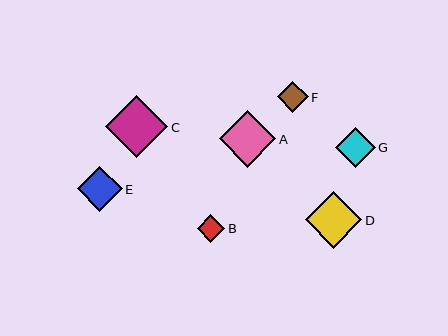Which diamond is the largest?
Diamond C is the largest with a size of approximately 63 pixels.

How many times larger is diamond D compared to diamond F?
Diamond D is approximately 1.8 times the size of diamond F.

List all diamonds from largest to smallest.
From largest to smallest: C, A, D, E, G, F, B.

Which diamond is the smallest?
Diamond B is the smallest with a size of approximately 28 pixels.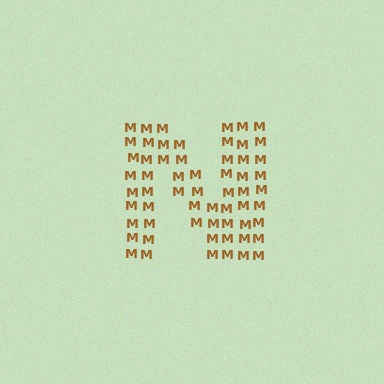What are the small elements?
The small elements are letter M's.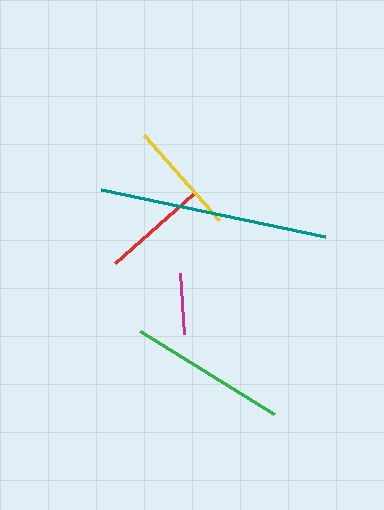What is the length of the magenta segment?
The magenta segment is approximately 62 pixels long.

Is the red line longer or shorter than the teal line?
The teal line is longer than the red line.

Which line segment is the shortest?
The magenta line is the shortest at approximately 62 pixels.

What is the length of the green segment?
The green segment is approximately 157 pixels long.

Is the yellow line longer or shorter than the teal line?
The teal line is longer than the yellow line.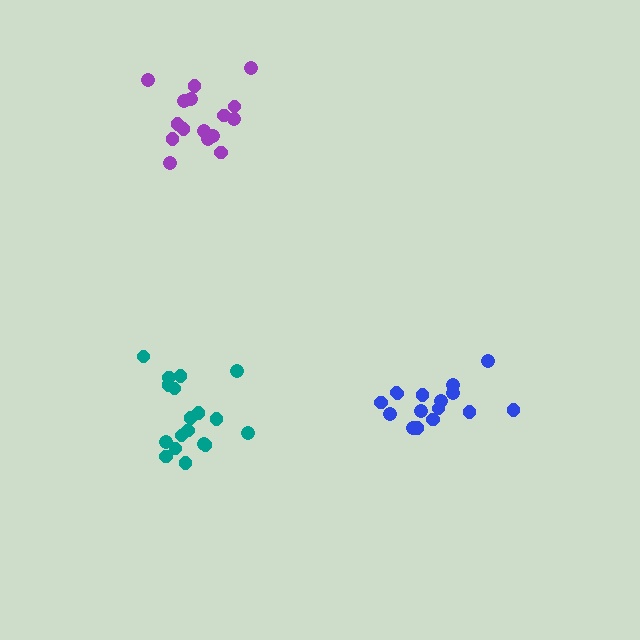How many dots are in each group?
Group 1: 18 dots, Group 2: 16 dots, Group 3: 16 dots (50 total).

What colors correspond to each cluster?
The clusters are colored: teal, blue, purple.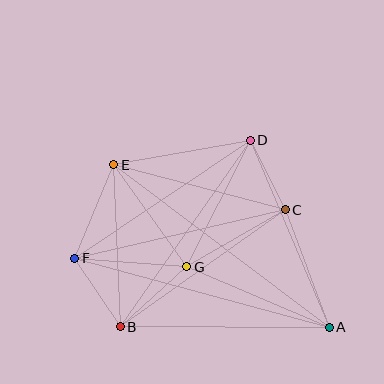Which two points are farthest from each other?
Points A and E are farthest from each other.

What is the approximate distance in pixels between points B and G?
The distance between B and G is approximately 89 pixels.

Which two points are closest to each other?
Points C and D are closest to each other.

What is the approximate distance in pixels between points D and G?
The distance between D and G is approximately 142 pixels.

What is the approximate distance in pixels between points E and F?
The distance between E and F is approximately 101 pixels.